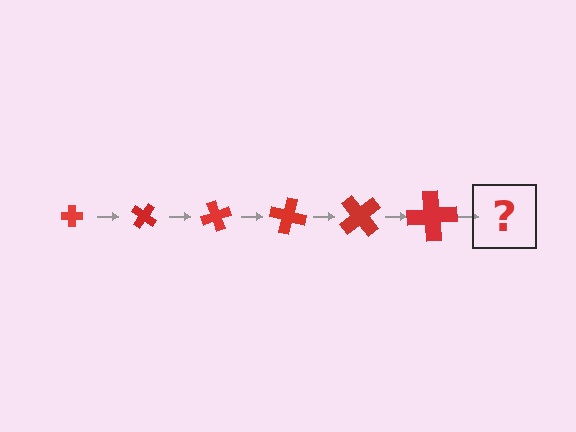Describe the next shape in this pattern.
It should be a cross, larger than the previous one and rotated 210 degrees from the start.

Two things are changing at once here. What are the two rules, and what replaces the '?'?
The two rules are that the cross grows larger each step and it rotates 35 degrees each step. The '?' should be a cross, larger than the previous one and rotated 210 degrees from the start.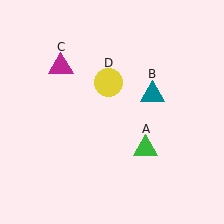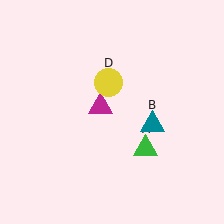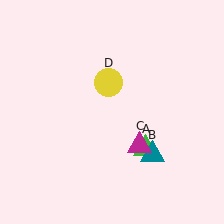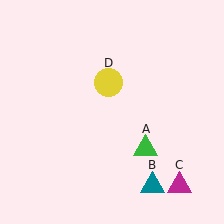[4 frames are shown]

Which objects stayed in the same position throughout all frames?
Green triangle (object A) and yellow circle (object D) remained stationary.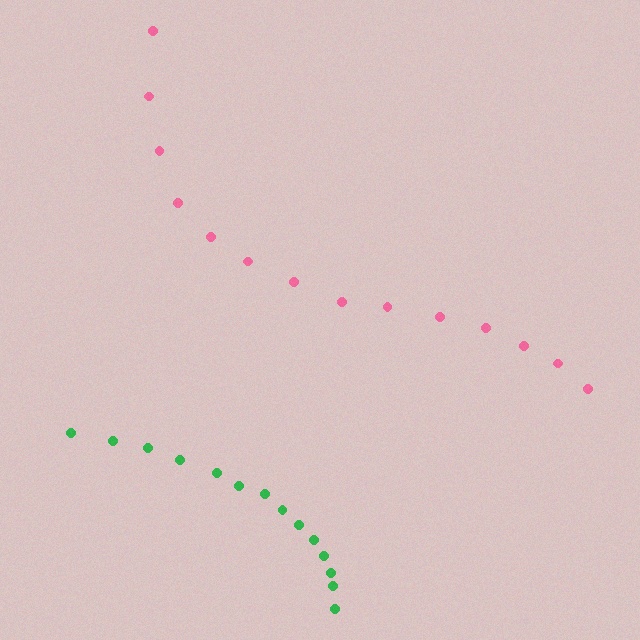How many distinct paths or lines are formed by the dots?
There are 2 distinct paths.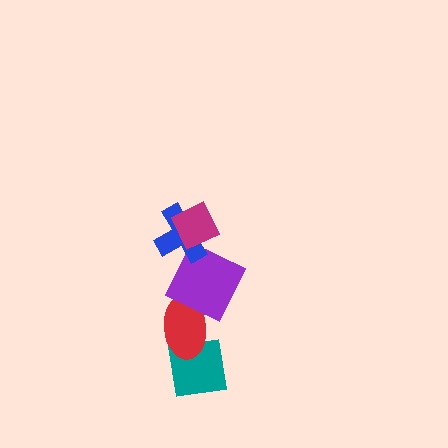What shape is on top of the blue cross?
The magenta diamond is on top of the blue cross.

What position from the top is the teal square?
The teal square is 5th from the top.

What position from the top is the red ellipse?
The red ellipse is 4th from the top.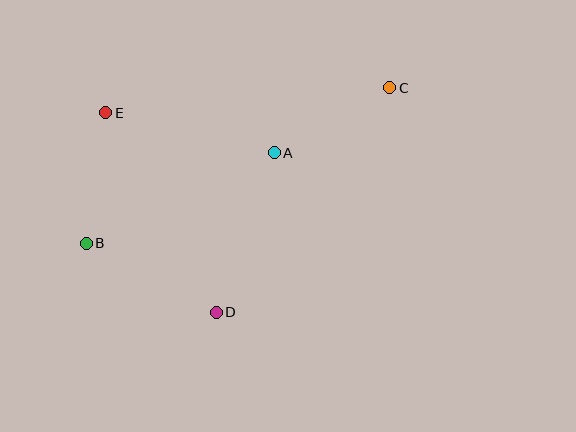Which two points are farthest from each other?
Points B and C are farthest from each other.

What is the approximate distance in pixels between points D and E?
The distance between D and E is approximately 228 pixels.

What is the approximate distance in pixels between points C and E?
The distance between C and E is approximately 285 pixels.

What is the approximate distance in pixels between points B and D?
The distance between B and D is approximately 147 pixels.